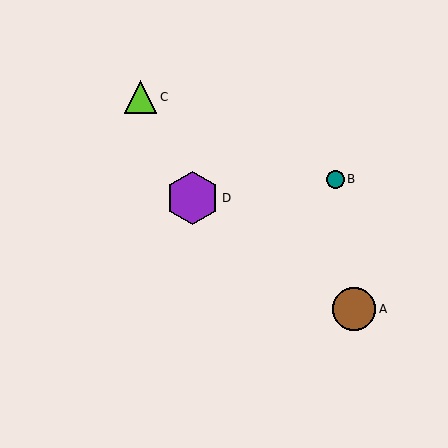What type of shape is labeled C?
Shape C is a lime triangle.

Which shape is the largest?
The purple hexagon (labeled D) is the largest.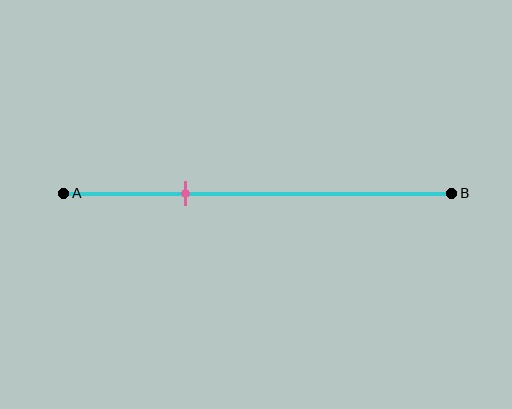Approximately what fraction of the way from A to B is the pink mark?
The pink mark is approximately 30% of the way from A to B.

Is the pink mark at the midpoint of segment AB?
No, the mark is at about 30% from A, not at the 50% midpoint.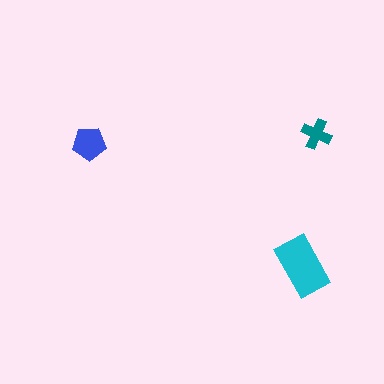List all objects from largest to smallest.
The cyan rectangle, the blue pentagon, the teal cross.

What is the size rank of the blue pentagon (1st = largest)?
2nd.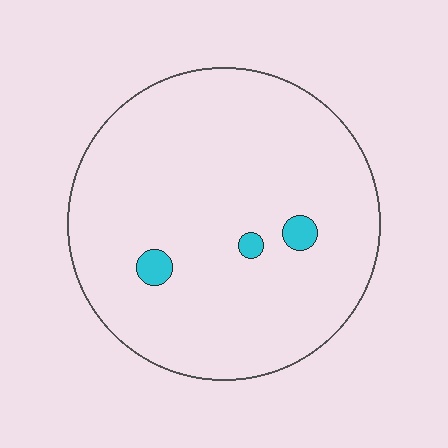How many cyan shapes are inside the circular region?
3.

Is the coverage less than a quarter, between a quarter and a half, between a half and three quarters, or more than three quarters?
Less than a quarter.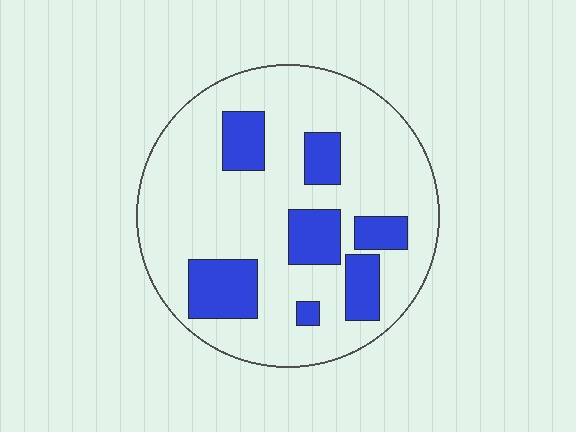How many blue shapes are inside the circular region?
7.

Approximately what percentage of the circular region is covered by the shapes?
Approximately 25%.